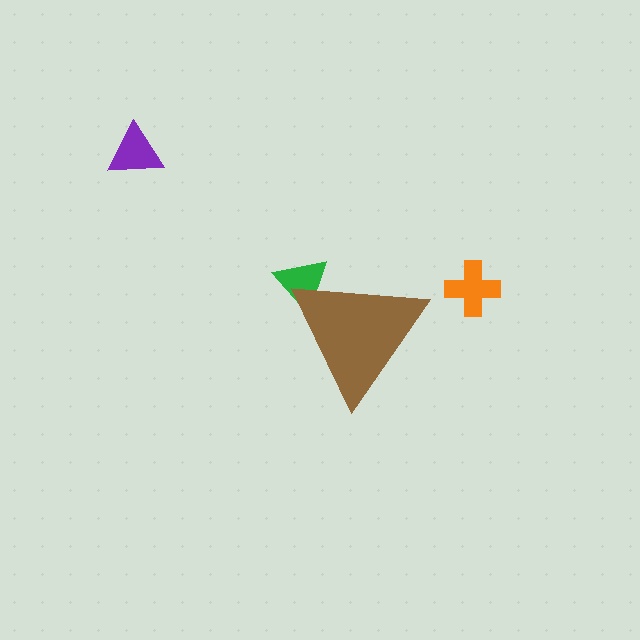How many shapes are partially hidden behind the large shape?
1 shape is partially hidden.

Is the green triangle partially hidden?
Yes, the green triangle is partially hidden behind the brown triangle.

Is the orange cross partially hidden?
No, the orange cross is fully visible.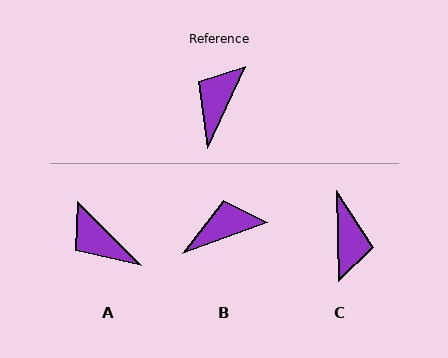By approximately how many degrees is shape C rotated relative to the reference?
Approximately 155 degrees clockwise.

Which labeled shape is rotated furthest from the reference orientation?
C, about 155 degrees away.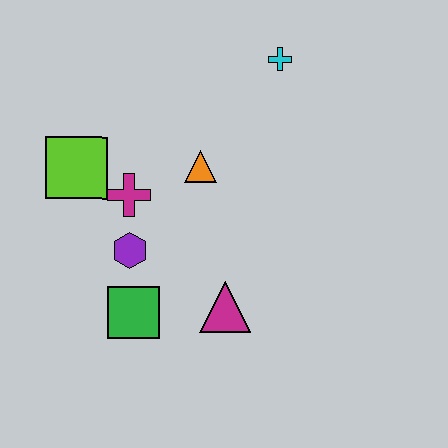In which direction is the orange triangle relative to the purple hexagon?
The orange triangle is above the purple hexagon.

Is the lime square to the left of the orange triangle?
Yes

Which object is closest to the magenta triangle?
The green square is closest to the magenta triangle.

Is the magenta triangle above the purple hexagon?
No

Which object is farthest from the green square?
The cyan cross is farthest from the green square.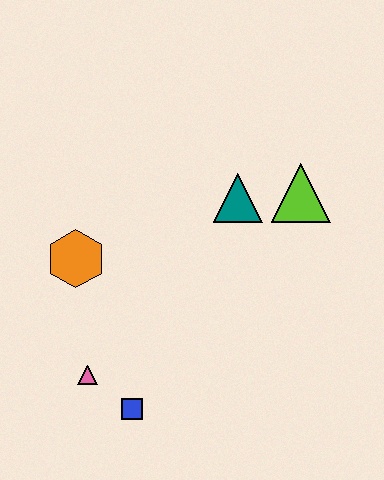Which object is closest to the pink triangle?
The blue square is closest to the pink triangle.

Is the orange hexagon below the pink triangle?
No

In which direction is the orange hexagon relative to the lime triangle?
The orange hexagon is to the left of the lime triangle.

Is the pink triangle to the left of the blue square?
Yes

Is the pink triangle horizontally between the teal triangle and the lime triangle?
No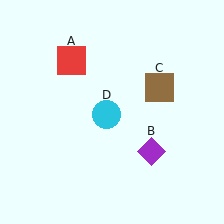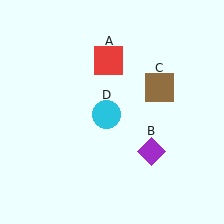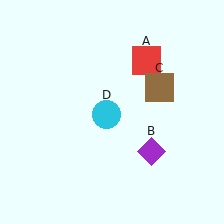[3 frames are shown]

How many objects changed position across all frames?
1 object changed position: red square (object A).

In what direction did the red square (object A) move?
The red square (object A) moved right.